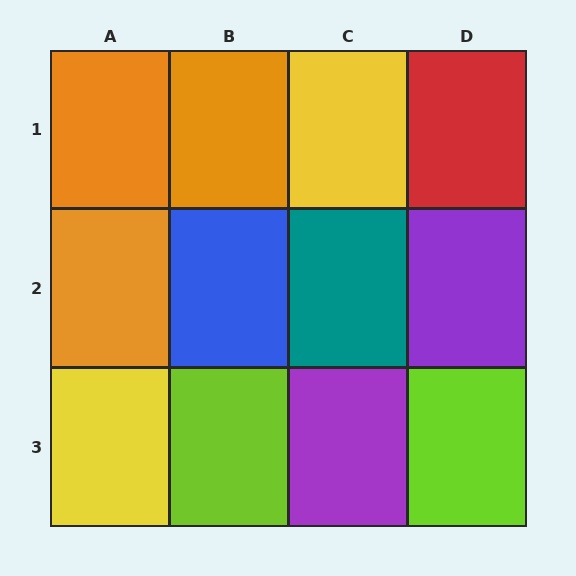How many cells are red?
1 cell is red.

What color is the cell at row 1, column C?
Yellow.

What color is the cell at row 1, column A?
Orange.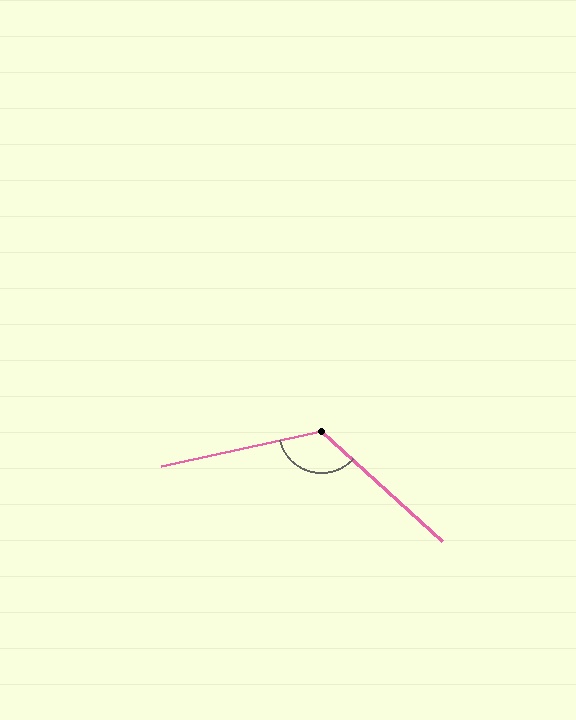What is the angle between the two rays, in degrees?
Approximately 125 degrees.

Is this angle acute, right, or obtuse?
It is obtuse.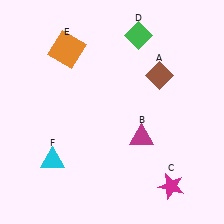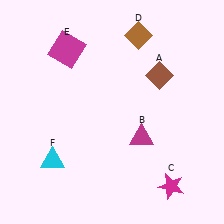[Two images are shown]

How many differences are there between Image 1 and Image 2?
There are 2 differences between the two images.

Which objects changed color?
D changed from green to brown. E changed from orange to magenta.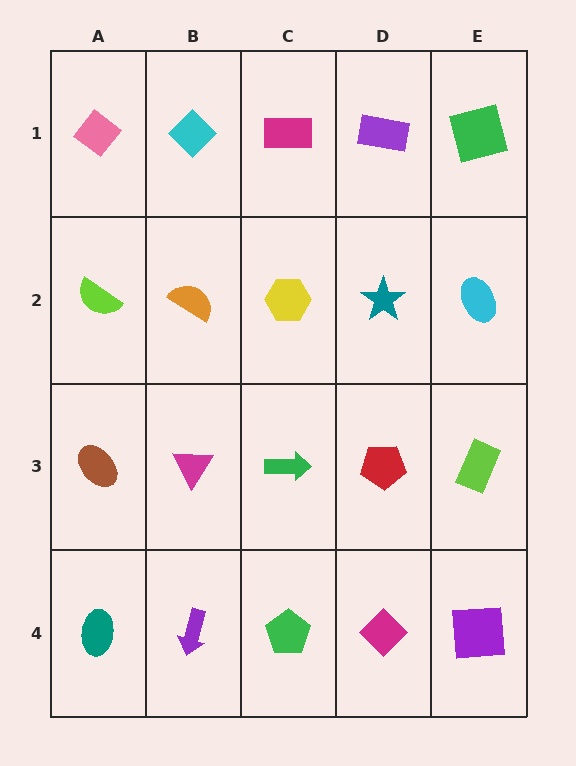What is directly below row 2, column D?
A red pentagon.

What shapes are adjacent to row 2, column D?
A purple rectangle (row 1, column D), a red pentagon (row 3, column D), a yellow hexagon (row 2, column C), a cyan ellipse (row 2, column E).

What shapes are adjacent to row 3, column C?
A yellow hexagon (row 2, column C), a green pentagon (row 4, column C), a magenta triangle (row 3, column B), a red pentagon (row 3, column D).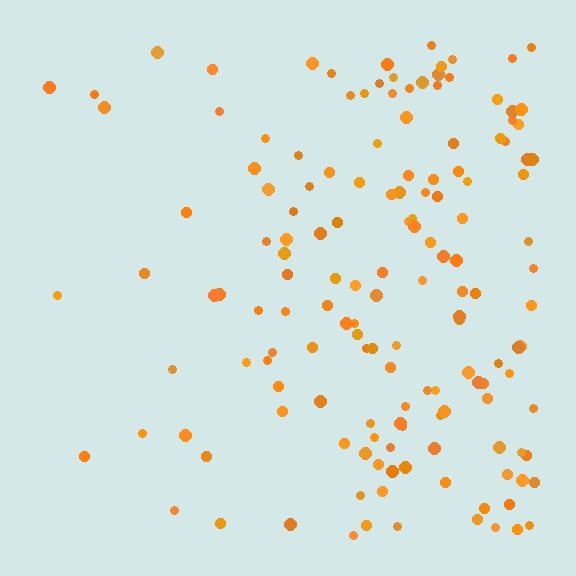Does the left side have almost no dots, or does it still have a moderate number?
Still a moderate number, just noticeably fewer than the right.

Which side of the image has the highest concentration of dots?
The right.